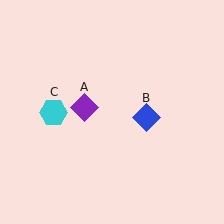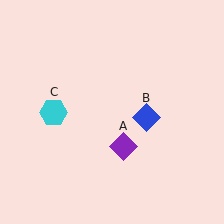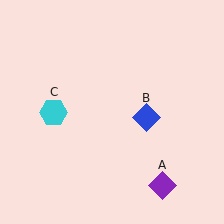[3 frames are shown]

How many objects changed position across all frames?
1 object changed position: purple diamond (object A).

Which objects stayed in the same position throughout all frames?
Blue diamond (object B) and cyan hexagon (object C) remained stationary.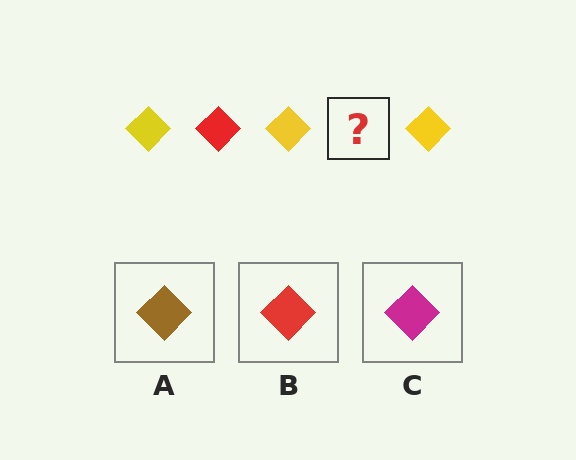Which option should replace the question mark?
Option B.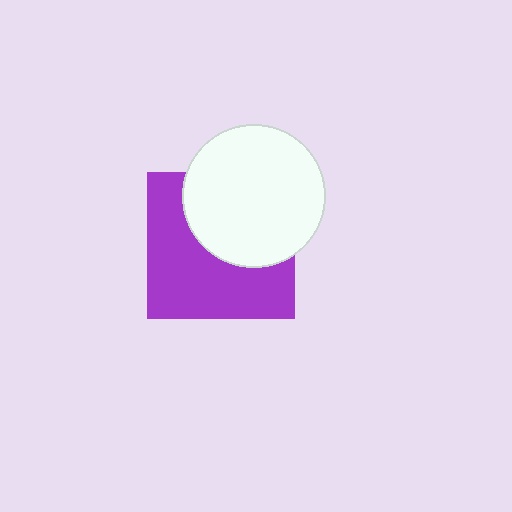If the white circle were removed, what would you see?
You would see the complete purple square.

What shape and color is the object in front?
The object in front is a white circle.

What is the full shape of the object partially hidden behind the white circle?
The partially hidden object is a purple square.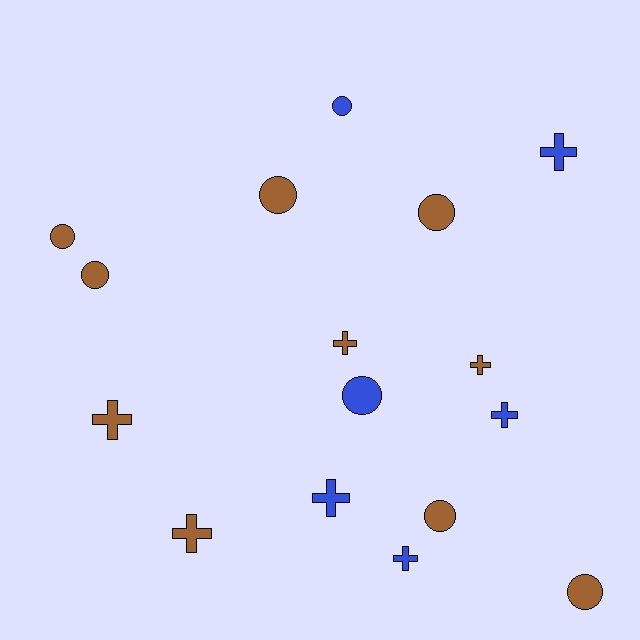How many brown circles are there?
There are 6 brown circles.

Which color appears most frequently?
Brown, with 10 objects.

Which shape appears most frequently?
Circle, with 8 objects.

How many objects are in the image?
There are 16 objects.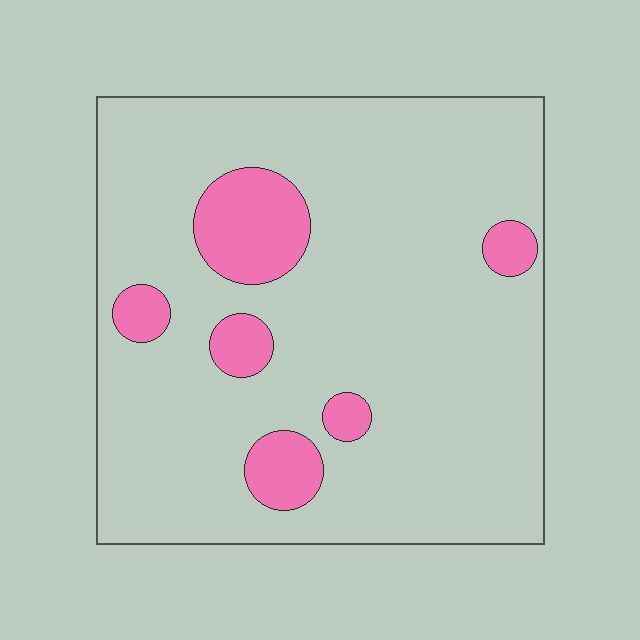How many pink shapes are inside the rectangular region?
6.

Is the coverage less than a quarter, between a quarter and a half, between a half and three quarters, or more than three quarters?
Less than a quarter.